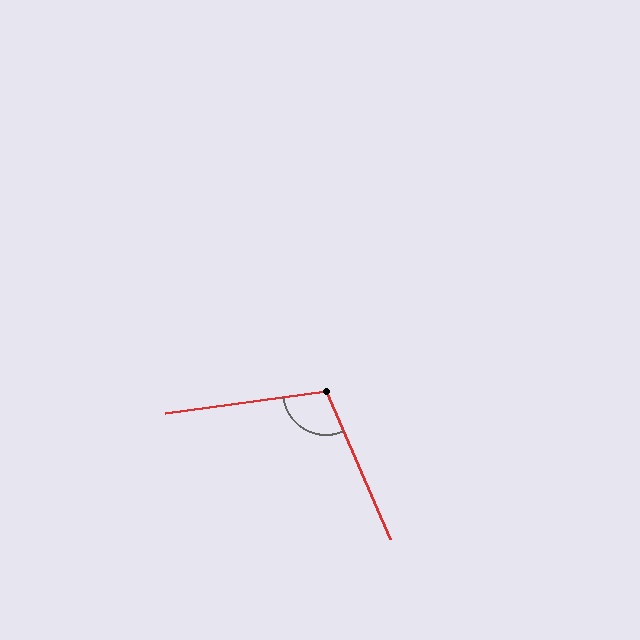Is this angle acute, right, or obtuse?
It is obtuse.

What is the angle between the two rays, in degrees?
Approximately 106 degrees.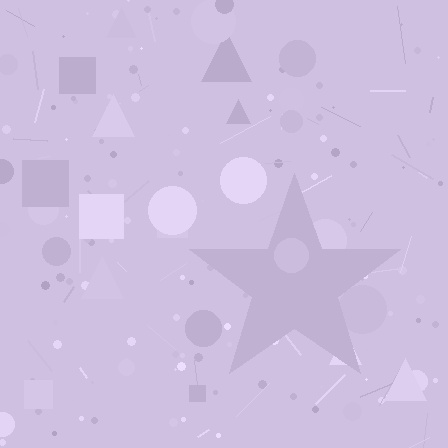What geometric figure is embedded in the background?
A star is embedded in the background.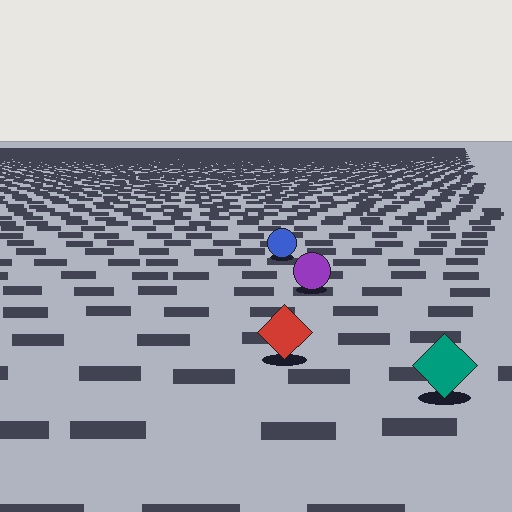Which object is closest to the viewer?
The teal diamond is closest. The texture marks near it are larger and more spread out.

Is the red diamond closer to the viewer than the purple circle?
Yes. The red diamond is closer — you can tell from the texture gradient: the ground texture is coarser near it.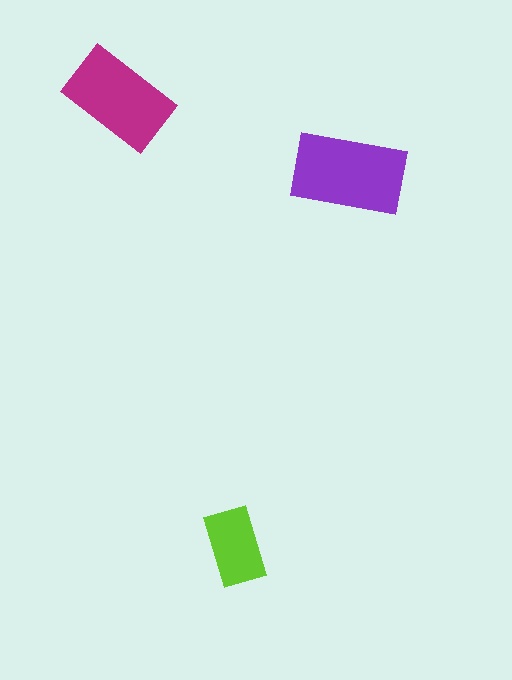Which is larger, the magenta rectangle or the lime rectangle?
The magenta one.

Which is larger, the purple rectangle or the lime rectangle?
The purple one.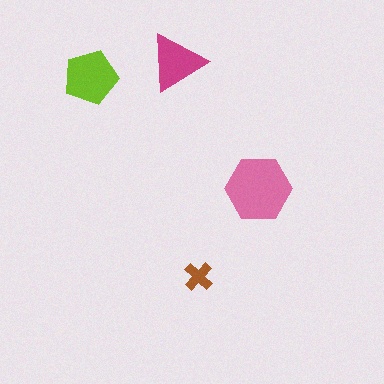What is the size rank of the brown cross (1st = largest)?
4th.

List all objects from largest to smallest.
The pink hexagon, the lime pentagon, the magenta triangle, the brown cross.